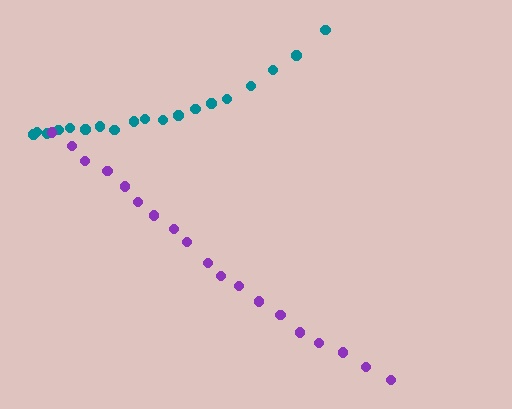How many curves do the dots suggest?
There are 2 distinct paths.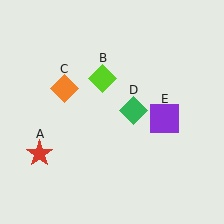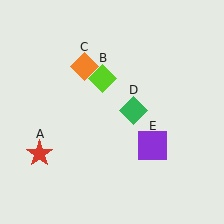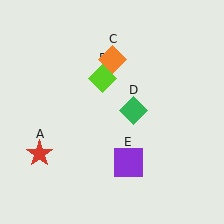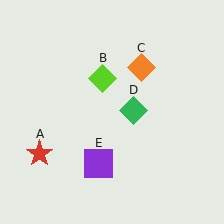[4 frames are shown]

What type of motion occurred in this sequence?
The orange diamond (object C), purple square (object E) rotated clockwise around the center of the scene.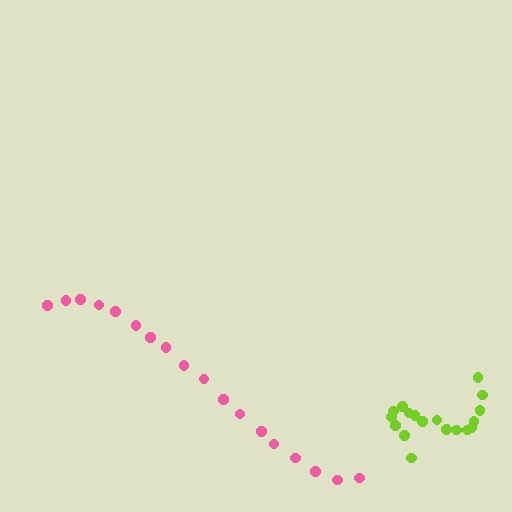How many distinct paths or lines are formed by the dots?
There are 2 distinct paths.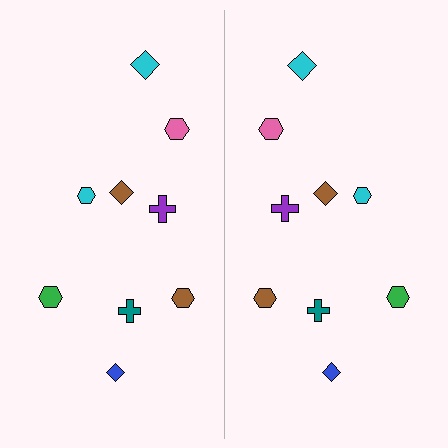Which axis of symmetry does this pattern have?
The pattern has a vertical axis of symmetry running through the center of the image.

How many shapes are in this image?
There are 18 shapes in this image.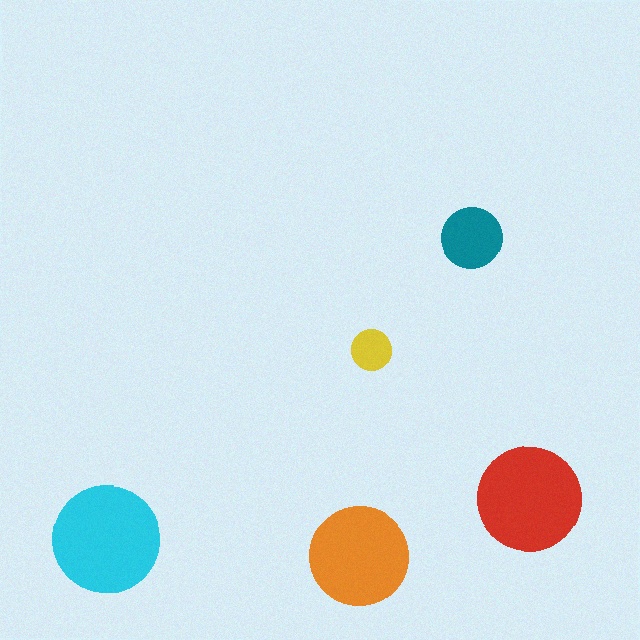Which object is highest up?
The teal circle is topmost.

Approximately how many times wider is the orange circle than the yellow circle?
About 2.5 times wider.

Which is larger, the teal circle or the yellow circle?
The teal one.